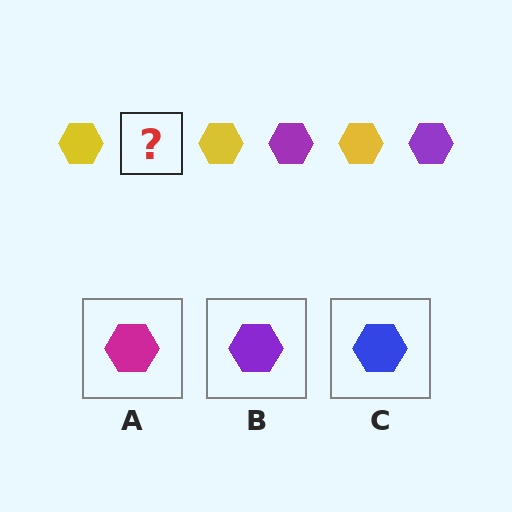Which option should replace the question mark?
Option B.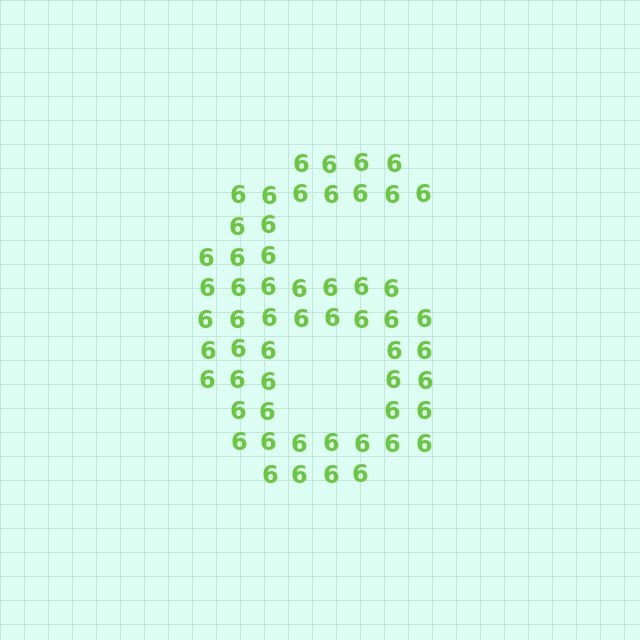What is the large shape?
The large shape is the digit 6.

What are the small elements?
The small elements are digit 6's.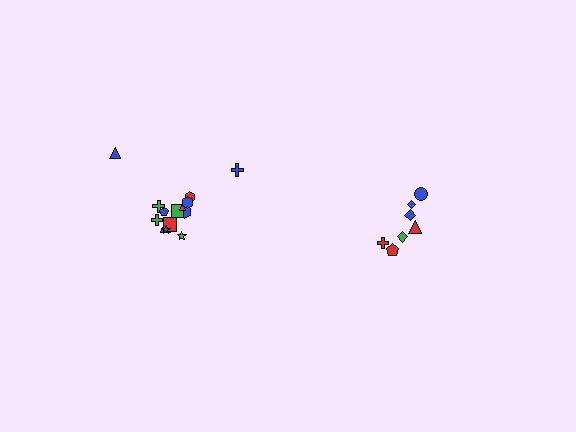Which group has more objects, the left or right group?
The left group.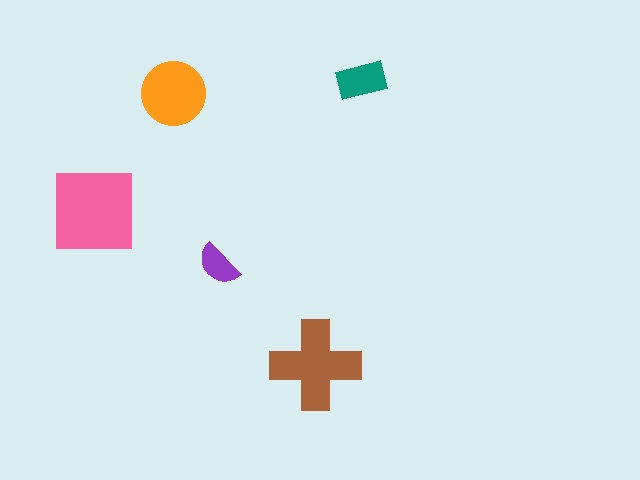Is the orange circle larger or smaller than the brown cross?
Smaller.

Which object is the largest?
The pink square.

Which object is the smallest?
The purple semicircle.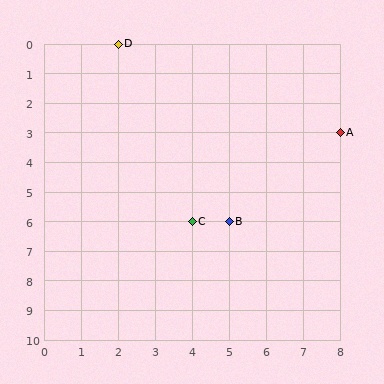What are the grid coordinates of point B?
Point B is at grid coordinates (5, 6).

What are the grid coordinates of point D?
Point D is at grid coordinates (2, 0).